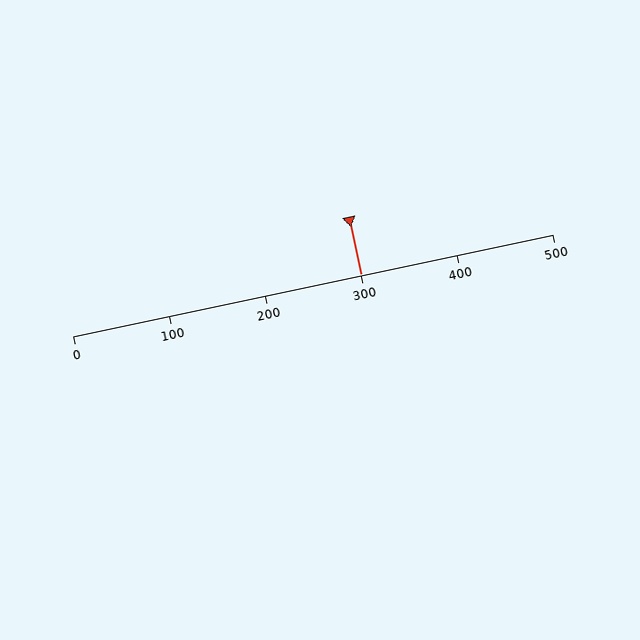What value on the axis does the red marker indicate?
The marker indicates approximately 300.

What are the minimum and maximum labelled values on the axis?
The axis runs from 0 to 500.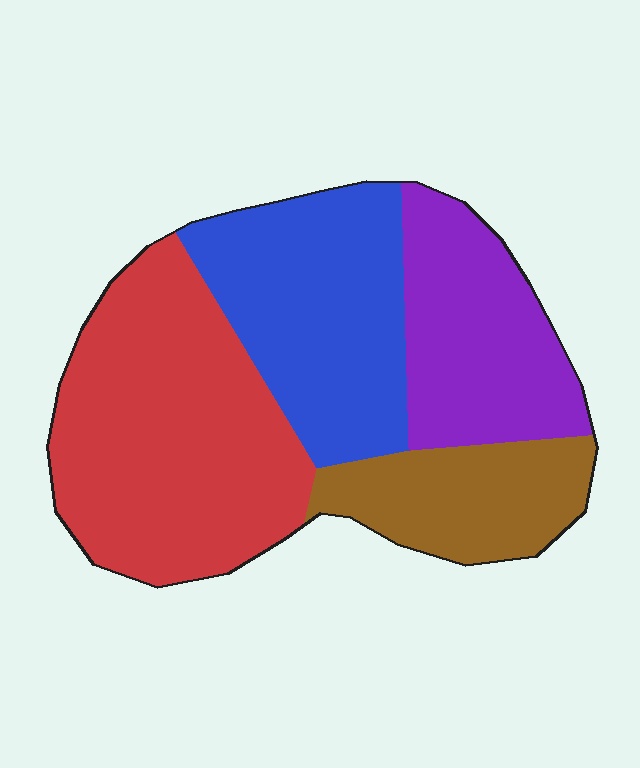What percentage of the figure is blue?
Blue covers 26% of the figure.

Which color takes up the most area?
Red, at roughly 35%.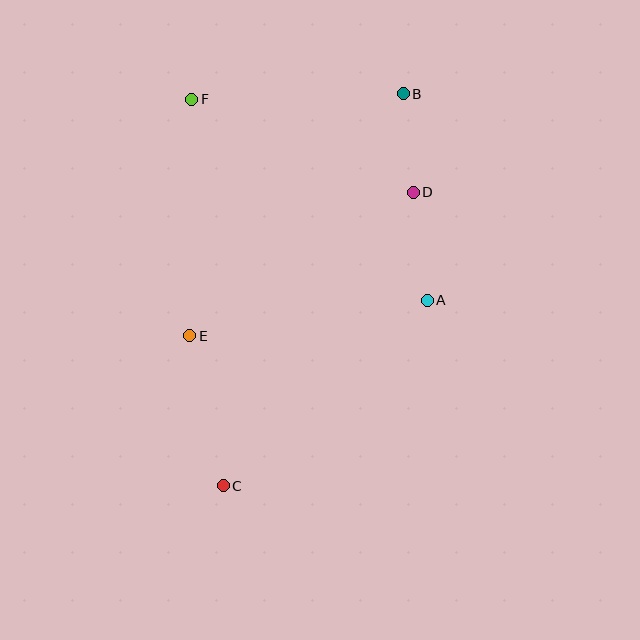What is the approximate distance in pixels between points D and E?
The distance between D and E is approximately 265 pixels.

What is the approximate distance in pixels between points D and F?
The distance between D and F is approximately 240 pixels.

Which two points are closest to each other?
Points B and D are closest to each other.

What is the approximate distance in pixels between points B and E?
The distance between B and E is approximately 323 pixels.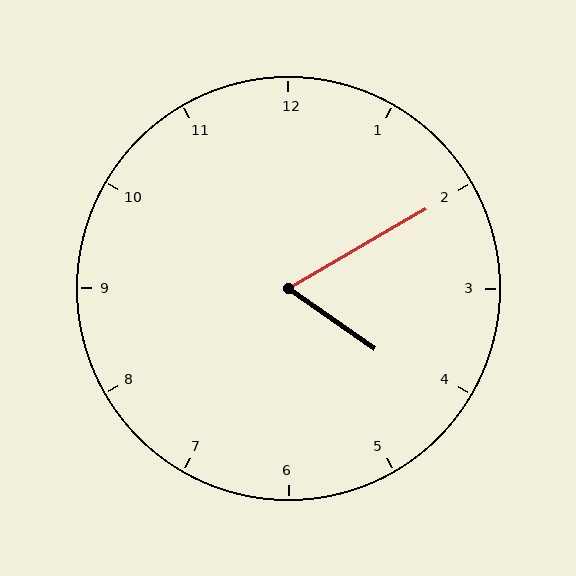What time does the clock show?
4:10.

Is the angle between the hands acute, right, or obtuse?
It is acute.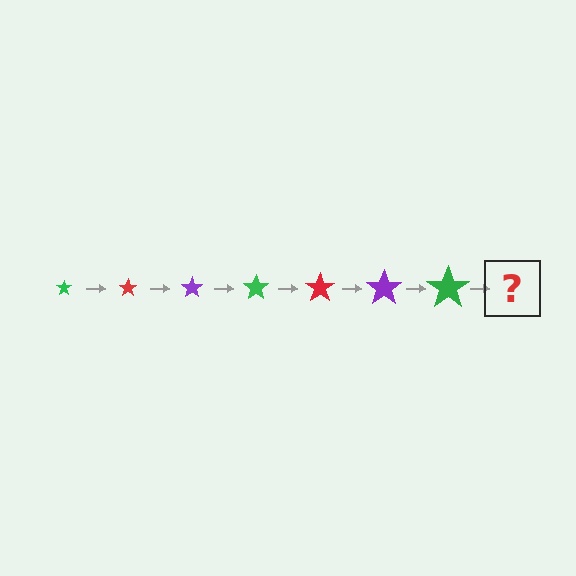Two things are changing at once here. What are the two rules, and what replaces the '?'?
The two rules are that the star grows larger each step and the color cycles through green, red, and purple. The '?' should be a red star, larger than the previous one.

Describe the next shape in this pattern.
It should be a red star, larger than the previous one.